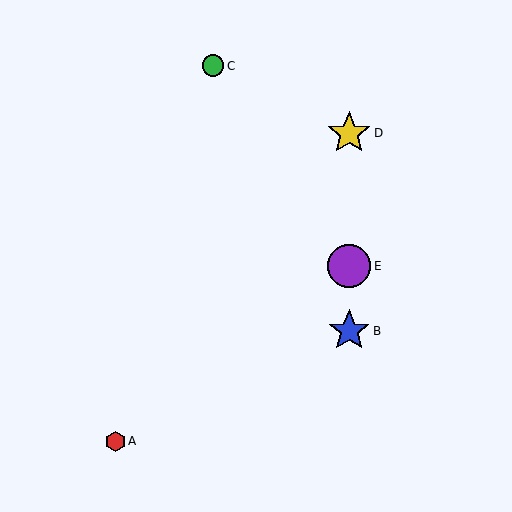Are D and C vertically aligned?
No, D is at x≈349 and C is at x≈213.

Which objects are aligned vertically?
Objects B, D, E are aligned vertically.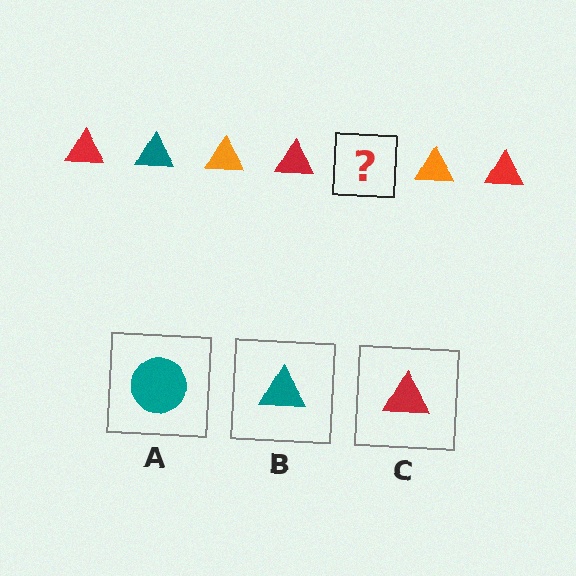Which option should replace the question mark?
Option B.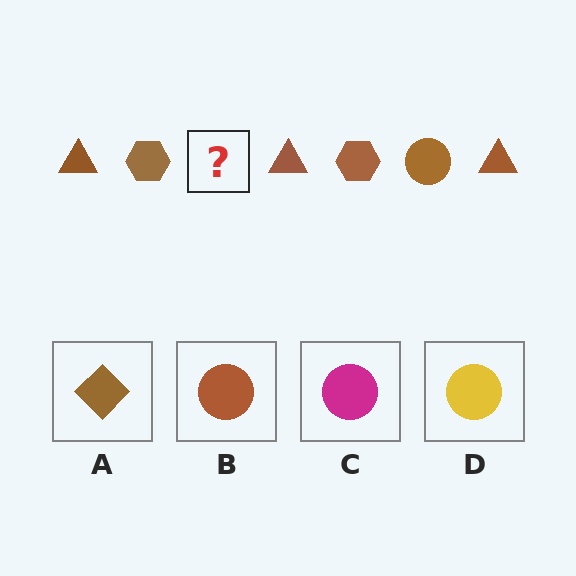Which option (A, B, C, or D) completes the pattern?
B.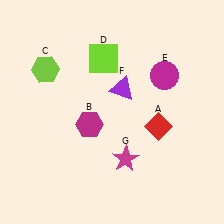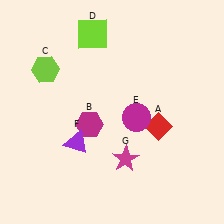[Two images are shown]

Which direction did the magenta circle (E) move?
The magenta circle (E) moved down.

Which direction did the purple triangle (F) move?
The purple triangle (F) moved down.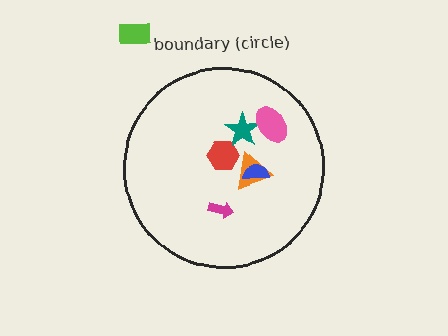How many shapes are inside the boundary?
6 inside, 1 outside.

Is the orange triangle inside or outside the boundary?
Inside.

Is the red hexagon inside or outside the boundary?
Inside.